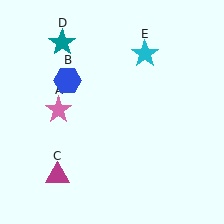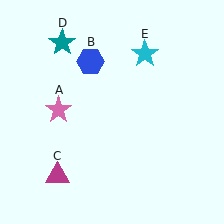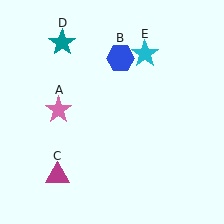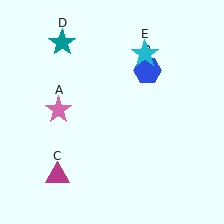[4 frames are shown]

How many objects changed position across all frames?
1 object changed position: blue hexagon (object B).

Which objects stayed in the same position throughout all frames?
Pink star (object A) and magenta triangle (object C) and teal star (object D) and cyan star (object E) remained stationary.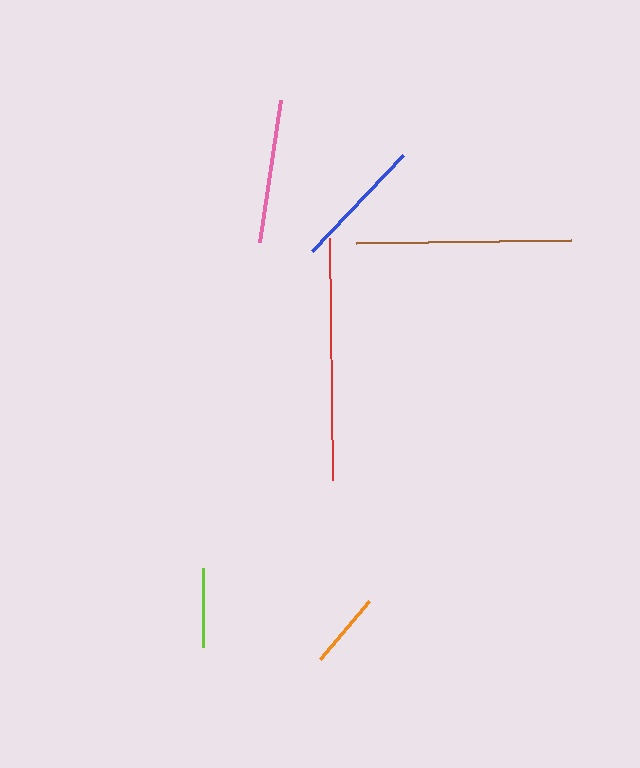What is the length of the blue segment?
The blue segment is approximately 132 pixels long.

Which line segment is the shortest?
The orange line is the shortest at approximately 76 pixels.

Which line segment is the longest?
The red line is the longest at approximately 242 pixels.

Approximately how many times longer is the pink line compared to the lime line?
The pink line is approximately 1.8 times the length of the lime line.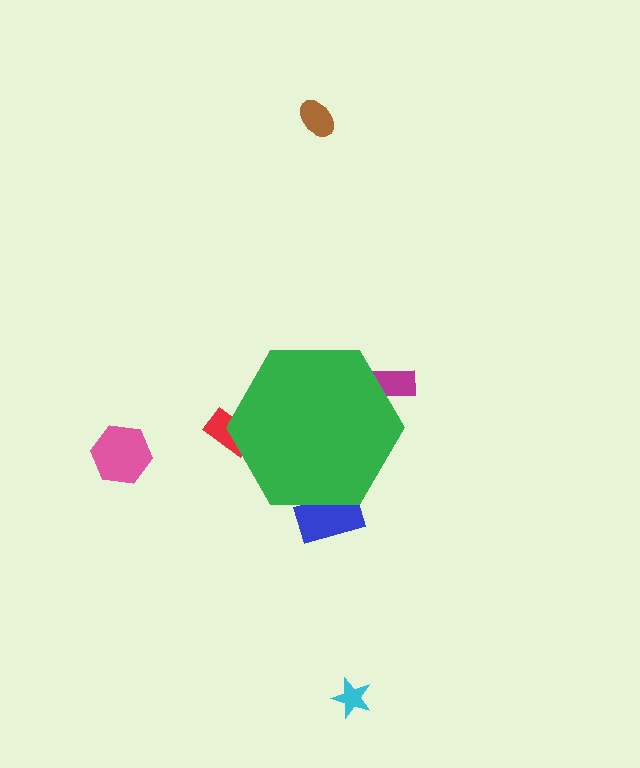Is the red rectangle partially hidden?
Yes, the red rectangle is partially hidden behind the green hexagon.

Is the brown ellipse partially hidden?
No, the brown ellipse is fully visible.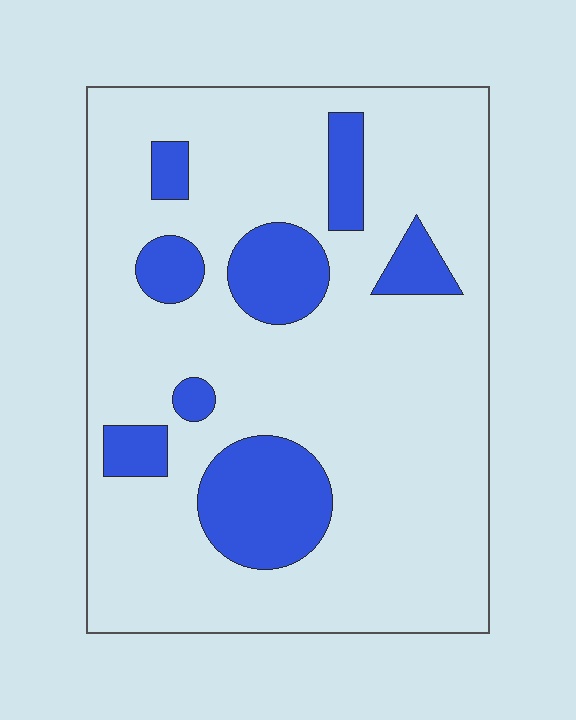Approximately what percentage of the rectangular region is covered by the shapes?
Approximately 20%.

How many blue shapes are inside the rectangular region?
8.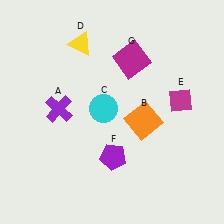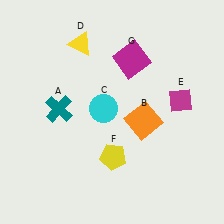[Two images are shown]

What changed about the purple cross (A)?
In Image 1, A is purple. In Image 2, it changed to teal.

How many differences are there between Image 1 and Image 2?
There are 2 differences between the two images.